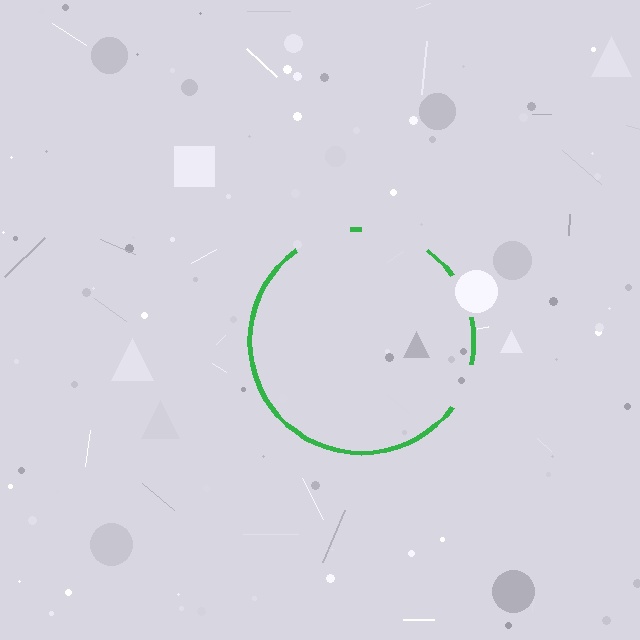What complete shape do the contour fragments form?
The contour fragments form a circle.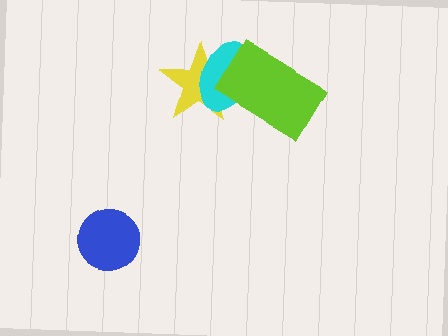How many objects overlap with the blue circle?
0 objects overlap with the blue circle.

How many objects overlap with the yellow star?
2 objects overlap with the yellow star.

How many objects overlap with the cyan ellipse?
2 objects overlap with the cyan ellipse.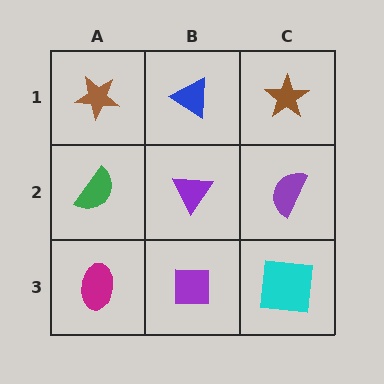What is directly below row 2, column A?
A magenta ellipse.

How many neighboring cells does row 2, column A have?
3.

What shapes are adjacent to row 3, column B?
A purple triangle (row 2, column B), a magenta ellipse (row 3, column A), a cyan square (row 3, column C).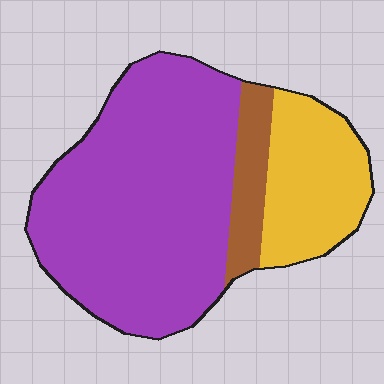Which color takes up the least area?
Brown, at roughly 10%.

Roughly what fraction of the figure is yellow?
Yellow covers roughly 25% of the figure.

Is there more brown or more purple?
Purple.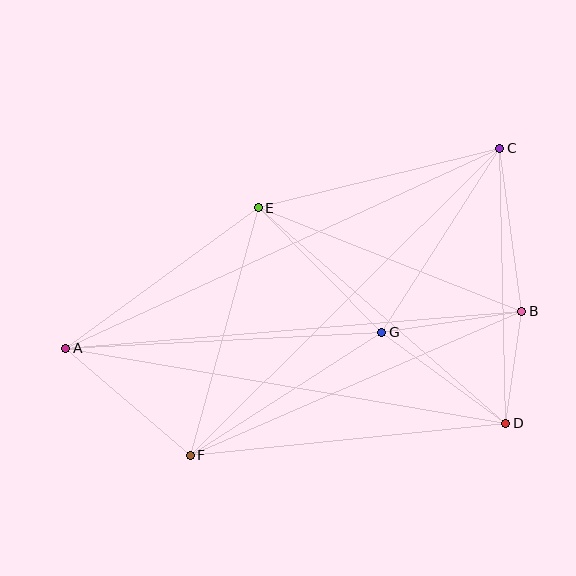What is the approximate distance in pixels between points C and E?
The distance between C and E is approximately 249 pixels.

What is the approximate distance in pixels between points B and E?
The distance between B and E is approximately 283 pixels.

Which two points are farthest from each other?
Points A and C are farthest from each other.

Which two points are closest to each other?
Points B and D are closest to each other.